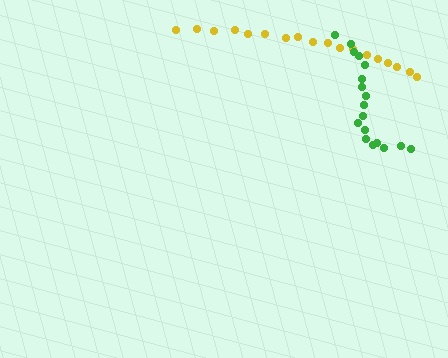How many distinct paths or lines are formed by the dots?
There are 2 distinct paths.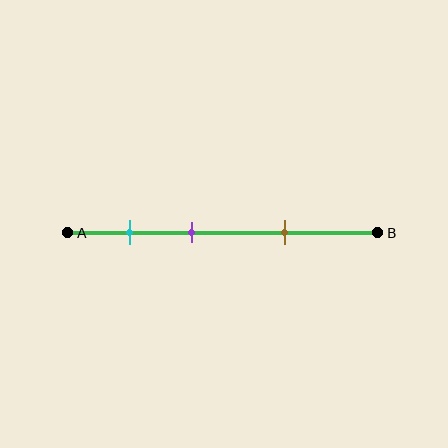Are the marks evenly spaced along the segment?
Yes, the marks are approximately evenly spaced.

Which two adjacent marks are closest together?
The cyan and purple marks are the closest adjacent pair.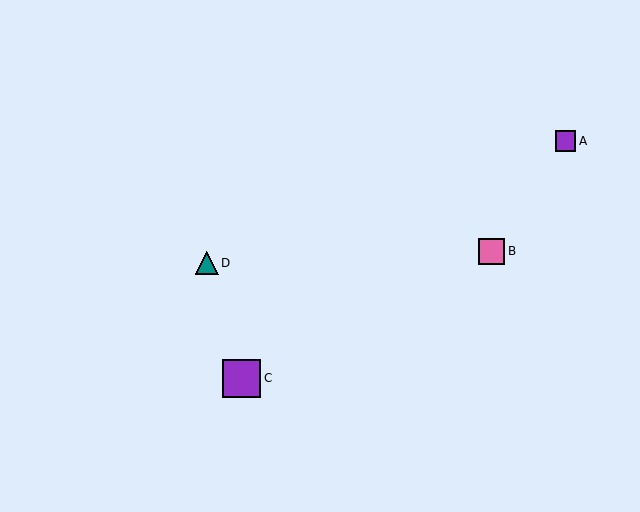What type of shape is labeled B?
Shape B is a pink square.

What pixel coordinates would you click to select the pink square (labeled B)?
Click at (492, 251) to select the pink square B.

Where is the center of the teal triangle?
The center of the teal triangle is at (207, 263).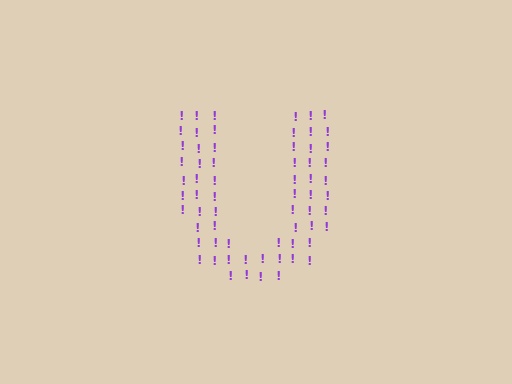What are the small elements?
The small elements are exclamation marks.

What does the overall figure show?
The overall figure shows the letter U.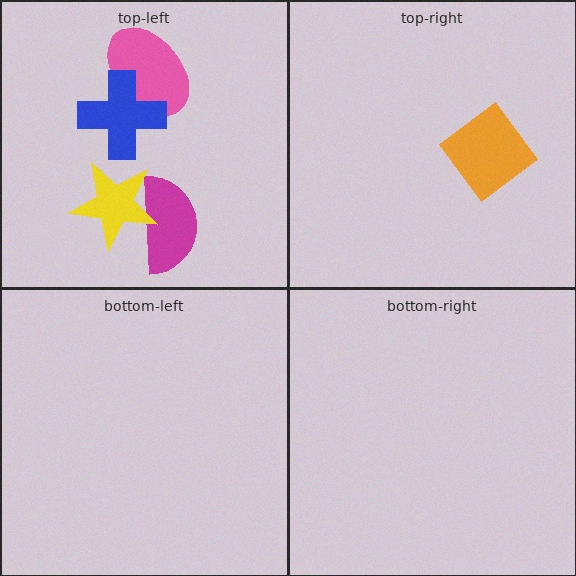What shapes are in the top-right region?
The orange diamond.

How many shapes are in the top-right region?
1.